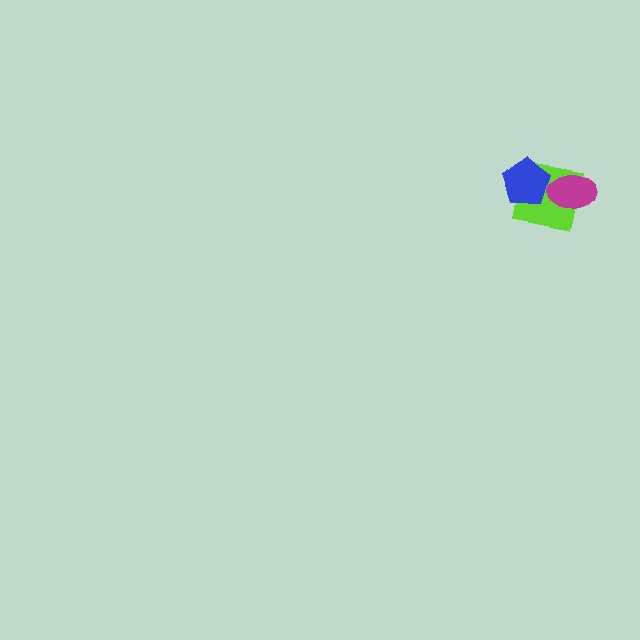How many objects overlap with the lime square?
2 objects overlap with the lime square.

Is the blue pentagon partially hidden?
No, no other shape covers it.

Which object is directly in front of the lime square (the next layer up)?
The blue pentagon is directly in front of the lime square.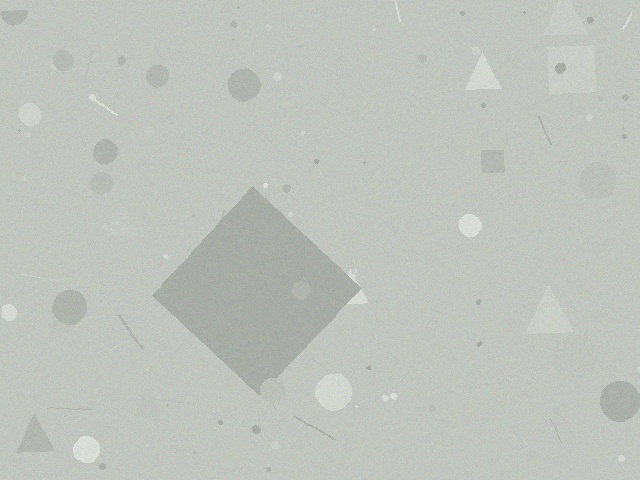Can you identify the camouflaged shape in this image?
The camouflaged shape is a diamond.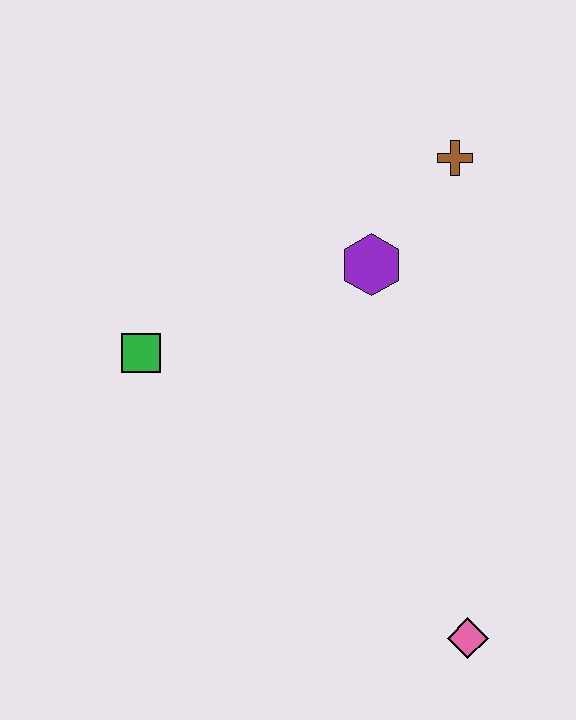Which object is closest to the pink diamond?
The purple hexagon is closest to the pink diamond.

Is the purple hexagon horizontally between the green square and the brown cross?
Yes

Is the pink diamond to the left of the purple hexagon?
No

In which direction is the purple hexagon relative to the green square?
The purple hexagon is to the right of the green square.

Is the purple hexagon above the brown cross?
No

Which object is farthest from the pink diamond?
The brown cross is farthest from the pink diamond.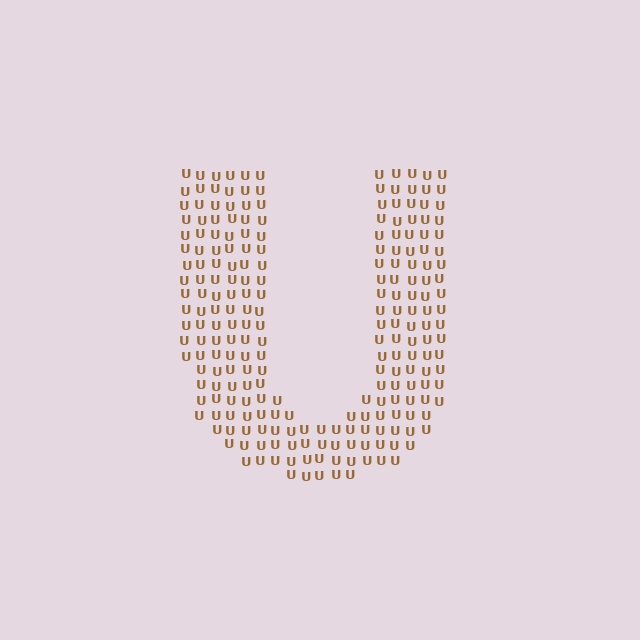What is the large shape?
The large shape is the letter U.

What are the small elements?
The small elements are letter U's.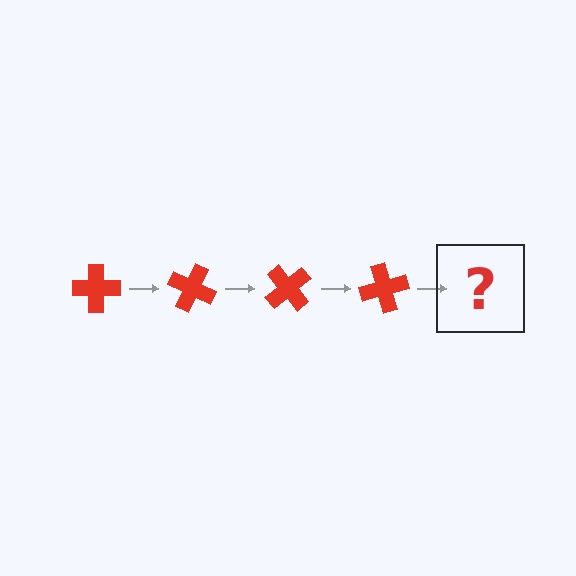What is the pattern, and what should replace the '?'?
The pattern is that the cross rotates 25 degrees each step. The '?' should be a red cross rotated 100 degrees.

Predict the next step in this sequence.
The next step is a red cross rotated 100 degrees.